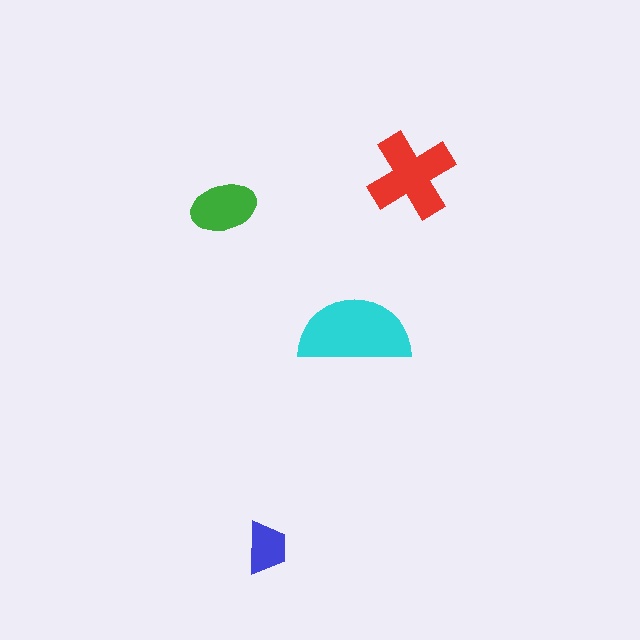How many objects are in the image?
There are 4 objects in the image.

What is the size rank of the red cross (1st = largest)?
2nd.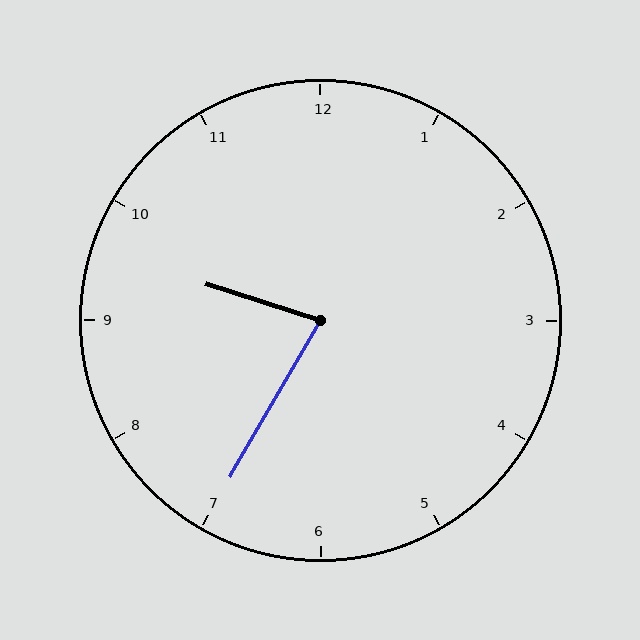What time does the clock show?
9:35.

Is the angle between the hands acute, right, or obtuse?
It is acute.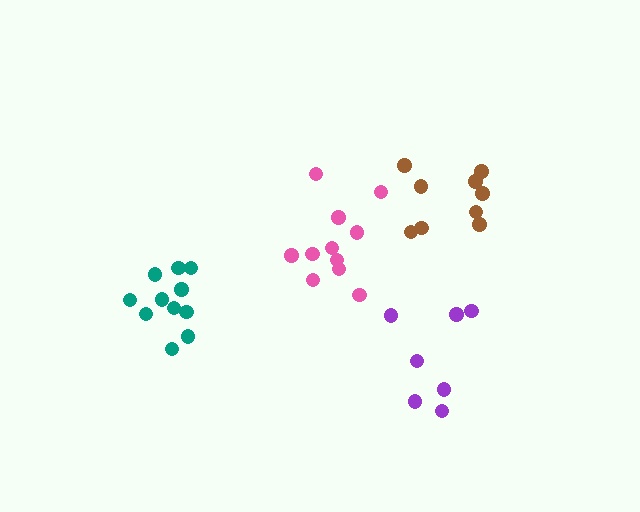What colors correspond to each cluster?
The clusters are colored: teal, purple, brown, pink.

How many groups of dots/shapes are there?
There are 4 groups.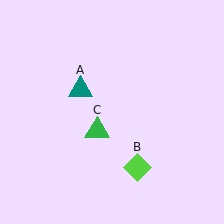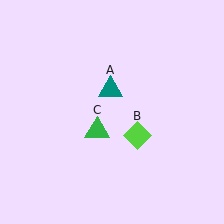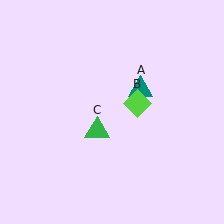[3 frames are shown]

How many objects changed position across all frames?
2 objects changed position: teal triangle (object A), lime diamond (object B).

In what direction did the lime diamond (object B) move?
The lime diamond (object B) moved up.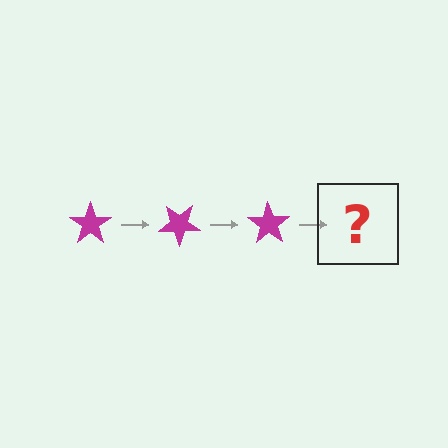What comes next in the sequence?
The next element should be a magenta star rotated 105 degrees.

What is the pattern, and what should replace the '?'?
The pattern is that the star rotates 35 degrees each step. The '?' should be a magenta star rotated 105 degrees.